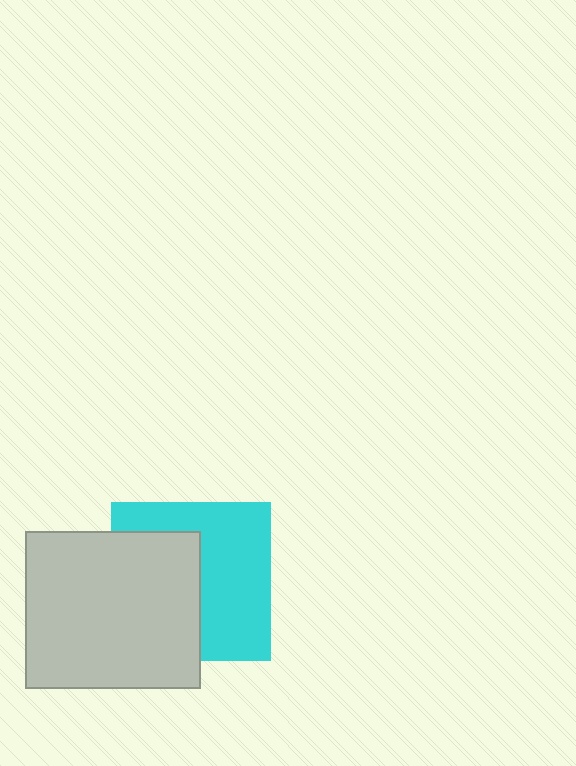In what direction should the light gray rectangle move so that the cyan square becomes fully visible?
The light gray rectangle should move left. That is the shortest direction to clear the overlap and leave the cyan square fully visible.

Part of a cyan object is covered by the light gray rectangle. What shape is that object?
It is a square.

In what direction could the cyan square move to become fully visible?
The cyan square could move right. That would shift it out from behind the light gray rectangle entirely.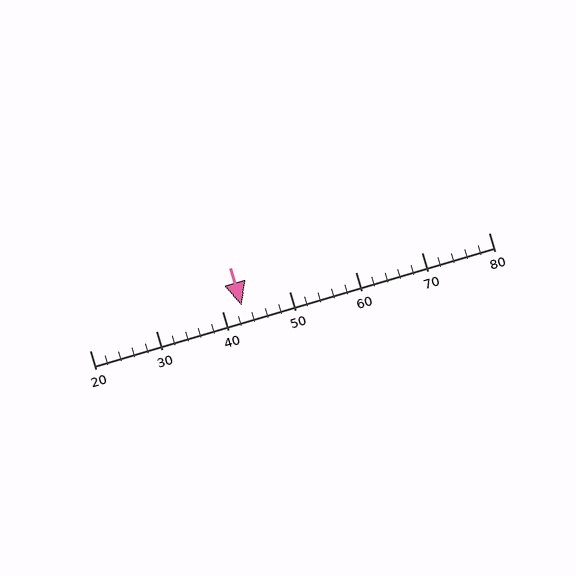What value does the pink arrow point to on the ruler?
The pink arrow points to approximately 43.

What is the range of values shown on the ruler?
The ruler shows values from 20 to 80.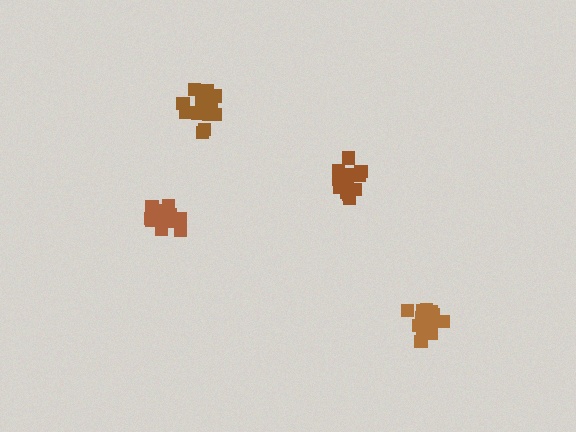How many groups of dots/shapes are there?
There are 4 groups.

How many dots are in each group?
Group 1: 15 dots, Group 2: 17 dots, Group 3: 16 dots, Group 4: 17 dots (65 total).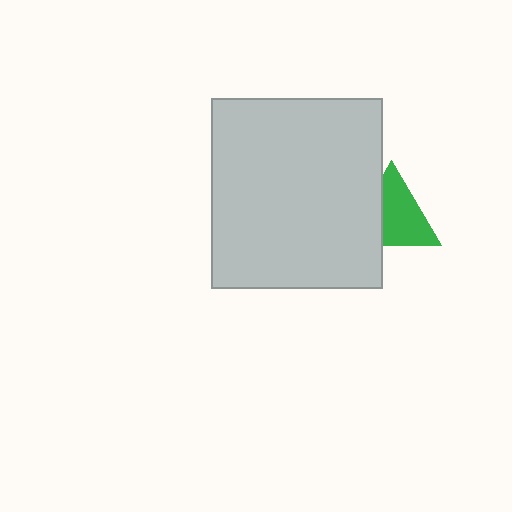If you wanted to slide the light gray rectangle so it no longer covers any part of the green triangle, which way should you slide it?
Slide it left — that is the most direct way to separate the two shapes.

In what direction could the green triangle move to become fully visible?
The green triangle could move right. That would shift it out from behind the light gray rectangle entirely.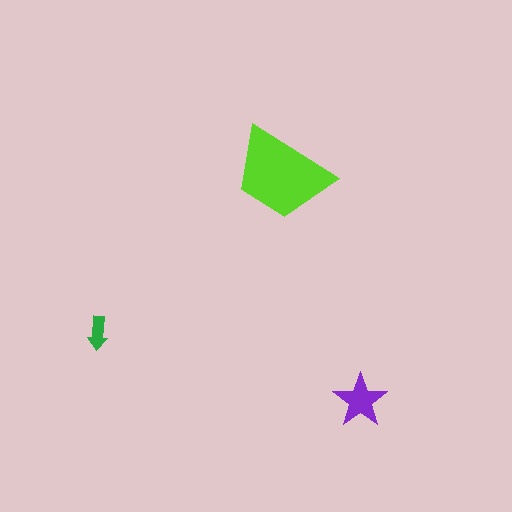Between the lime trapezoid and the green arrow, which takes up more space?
The lime trapezoid.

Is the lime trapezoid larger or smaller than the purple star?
Larger.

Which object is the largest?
The lime trapezoid.